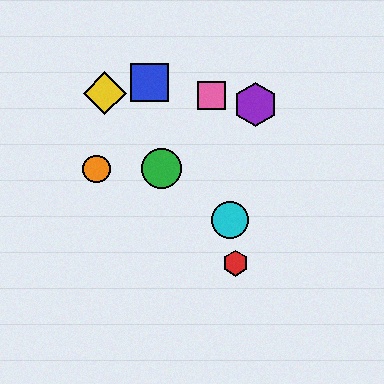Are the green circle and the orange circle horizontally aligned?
Yes, both are at y≈169.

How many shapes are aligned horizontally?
2 shapes (the green circle, the orange circle) are aligned horizontally.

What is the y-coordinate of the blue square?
The blue square is at y≈82.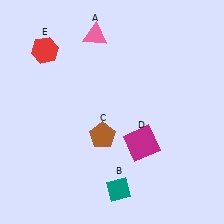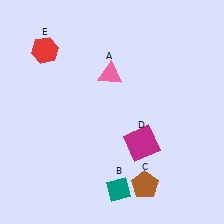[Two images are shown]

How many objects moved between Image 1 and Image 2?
2 objects moved between the two images.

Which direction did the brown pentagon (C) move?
The brown pentagon (C) moved down.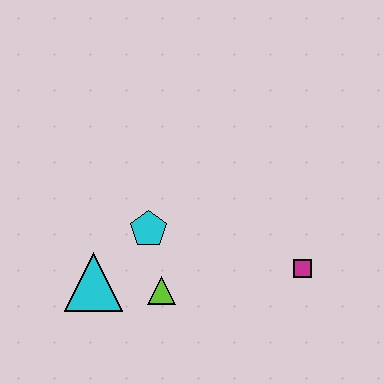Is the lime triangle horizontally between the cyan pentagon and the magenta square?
Yes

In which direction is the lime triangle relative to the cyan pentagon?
The lime triangle is below the cyan pentagon.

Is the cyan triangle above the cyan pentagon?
No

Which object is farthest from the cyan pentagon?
The magenta square is farthest from the cyan pentagon.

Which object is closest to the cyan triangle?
The lime triangle is closest to the cyan triangle.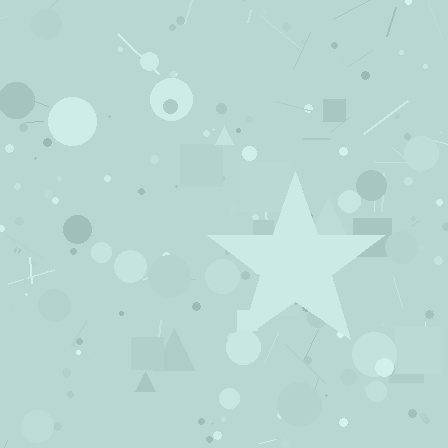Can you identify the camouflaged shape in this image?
The camouflaged shape is a star.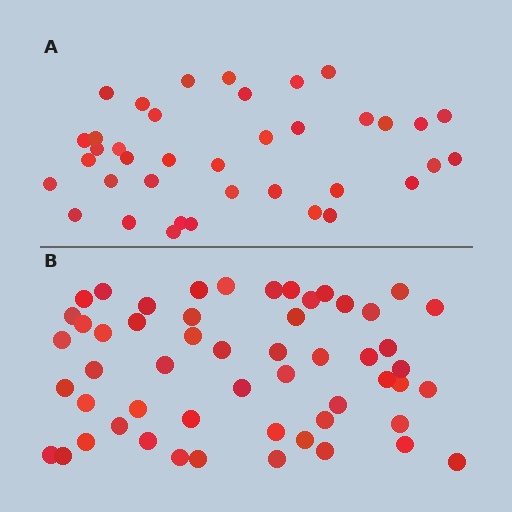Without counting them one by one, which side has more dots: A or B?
Region B (the bottom region) has more dots.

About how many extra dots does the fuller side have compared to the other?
Region B has approximately 15 more dots than region A.